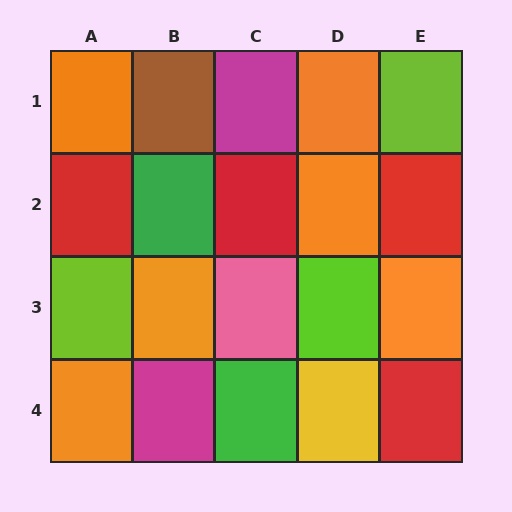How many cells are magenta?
2 cells are magenta.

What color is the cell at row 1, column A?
Orange.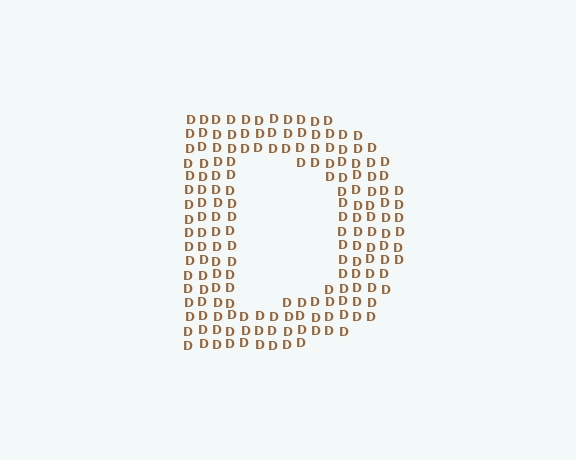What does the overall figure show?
The overall figure shows the letter D.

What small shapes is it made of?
It is made of small letter D's.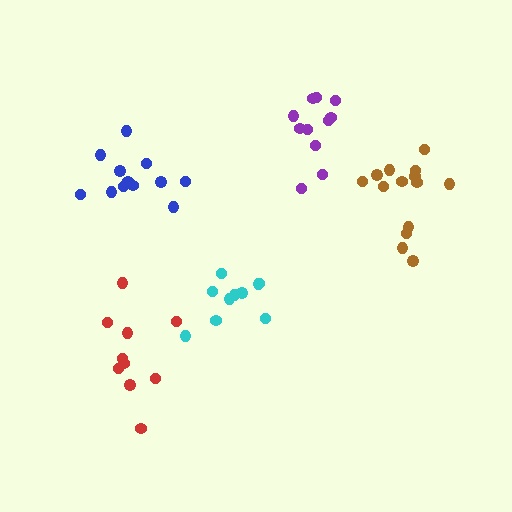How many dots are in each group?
Group 1: 11 dots, Group 2: 12 dots, Group 3: 10 dots, Group 4: 10 dots, Group 5: 14 dots (57 total).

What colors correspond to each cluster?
The clusters are colored: purple, blue, red, cyan, brown.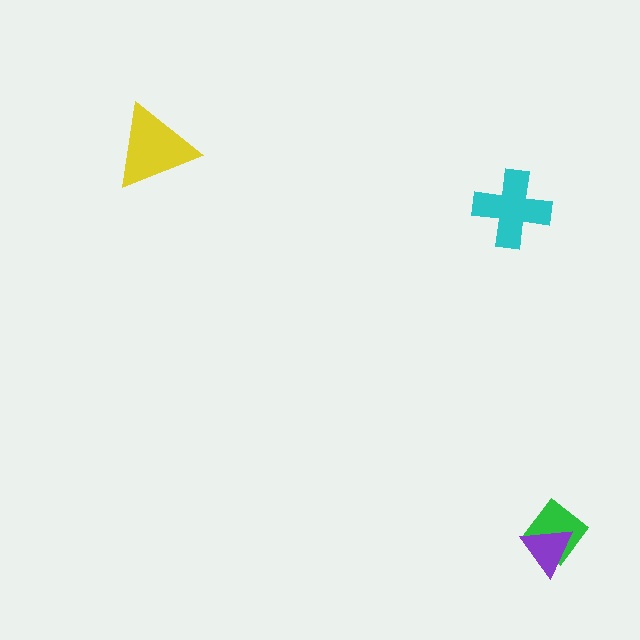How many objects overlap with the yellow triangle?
0 objects overlap with the yellow triangle.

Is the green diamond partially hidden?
Yes, it is partially covered by another shape.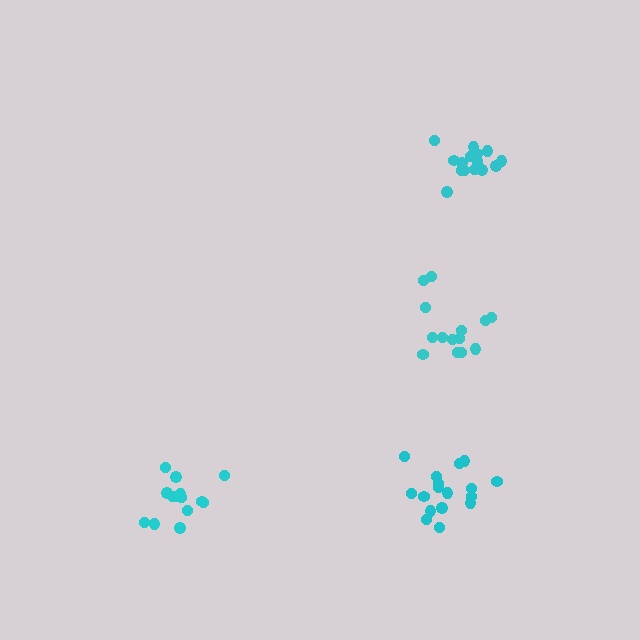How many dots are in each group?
Group 1: 17 dots, Group 2: 14 dots, Group 3: 16 dots, Group 4: 14 dots (61 total).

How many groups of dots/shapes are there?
There are 4 groups.